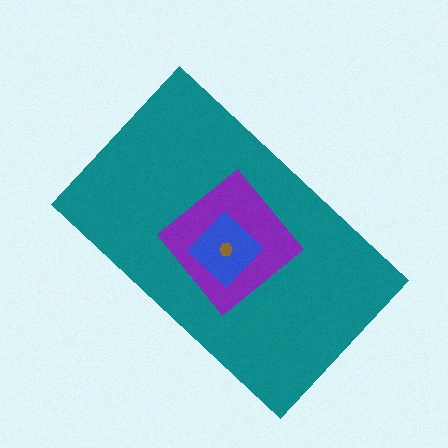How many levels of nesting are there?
4.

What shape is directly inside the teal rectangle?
The purple diamond.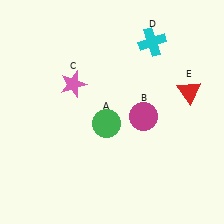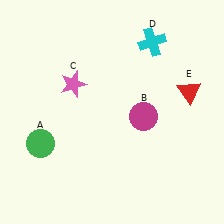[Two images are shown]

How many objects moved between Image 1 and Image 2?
1 object moved between the two images.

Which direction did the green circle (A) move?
The green circle (A) moved left.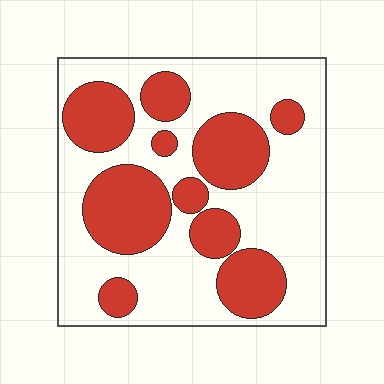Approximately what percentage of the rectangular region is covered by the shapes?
Approximately 35%.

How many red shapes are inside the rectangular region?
10.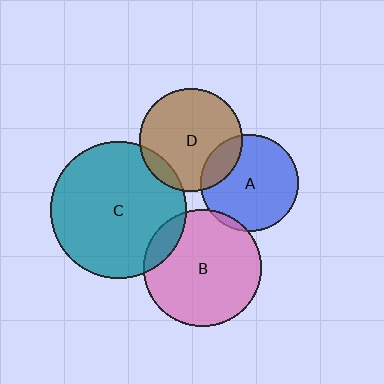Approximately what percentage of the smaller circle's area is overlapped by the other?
Approximately 15%.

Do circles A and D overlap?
Yes.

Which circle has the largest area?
Circle C (teal).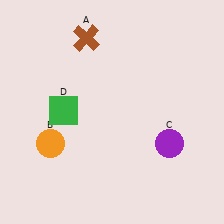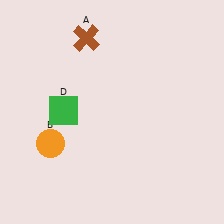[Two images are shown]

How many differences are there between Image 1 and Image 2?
There is 1 difference between the two images.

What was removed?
The purple circle (C) was removed in Image 2.